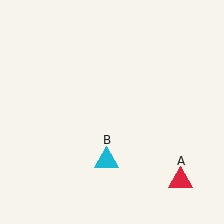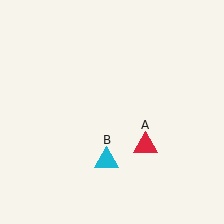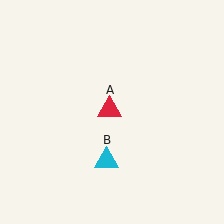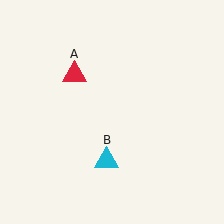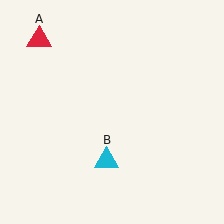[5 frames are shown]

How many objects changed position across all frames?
1 object changed position: red triangle (object A).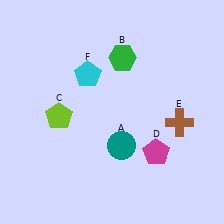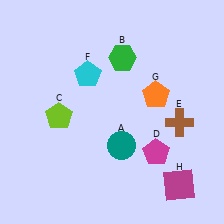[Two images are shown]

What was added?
An orange pentagon (G), a magenta square (H) were added in Image 2.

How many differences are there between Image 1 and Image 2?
There are 2 differences between the two images.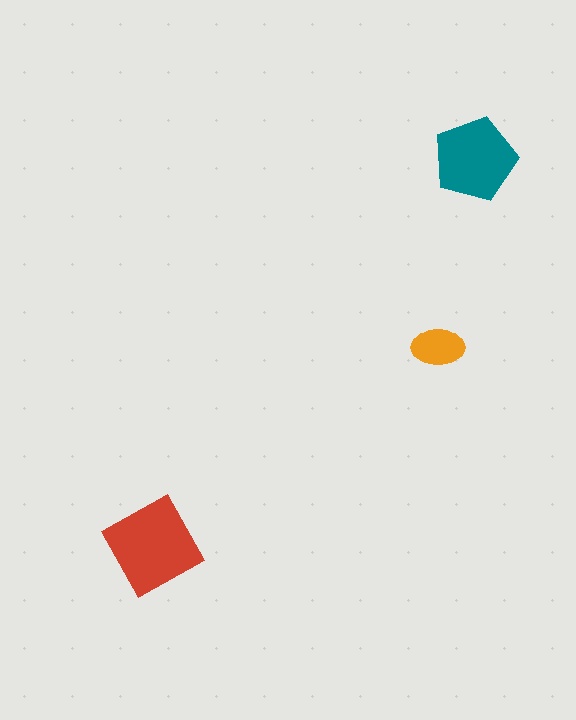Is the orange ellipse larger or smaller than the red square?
Smaller.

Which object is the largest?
The red square.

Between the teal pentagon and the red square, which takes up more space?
The red square.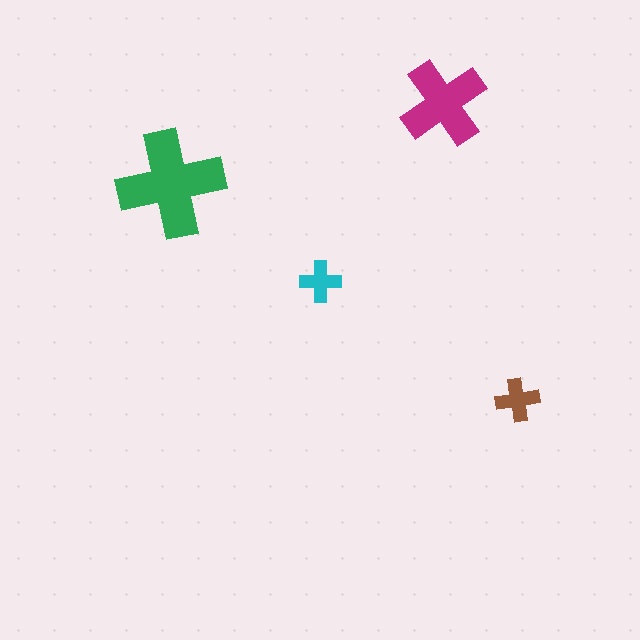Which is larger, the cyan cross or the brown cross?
The brown one.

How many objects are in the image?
There are 4 objects in the image.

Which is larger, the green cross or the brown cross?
The green one.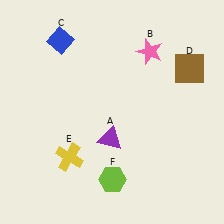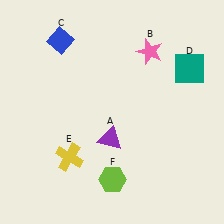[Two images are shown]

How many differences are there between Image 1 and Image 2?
There is 1 difference between the two images.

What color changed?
The square (D) changed from brown in Image 1 to teal in Image 2.